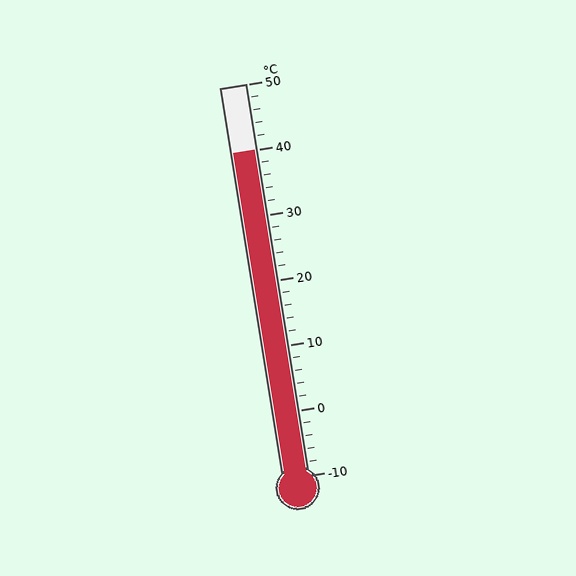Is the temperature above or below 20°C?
The temperature is above 20°C.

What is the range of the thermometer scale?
The thermometer scale ranges from -10°C to 50°C.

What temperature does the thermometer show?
The thermometer shows approximately 40°C.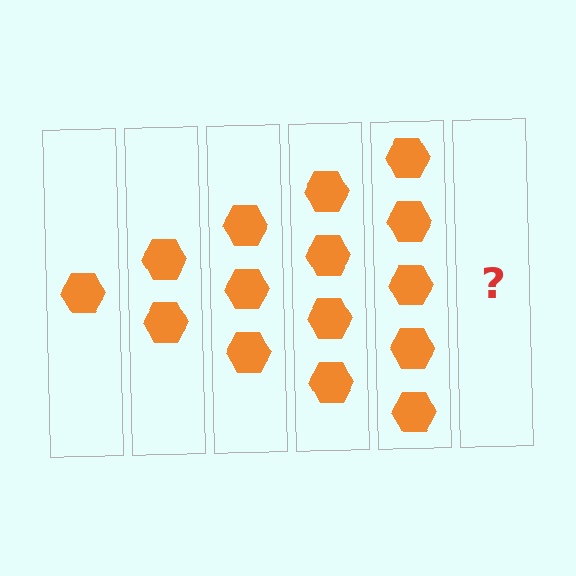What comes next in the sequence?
The next element should be 6 hexagons.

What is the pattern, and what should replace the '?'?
The pattern is that each step adds one more hexagon. The '?' should be 6 hexagons.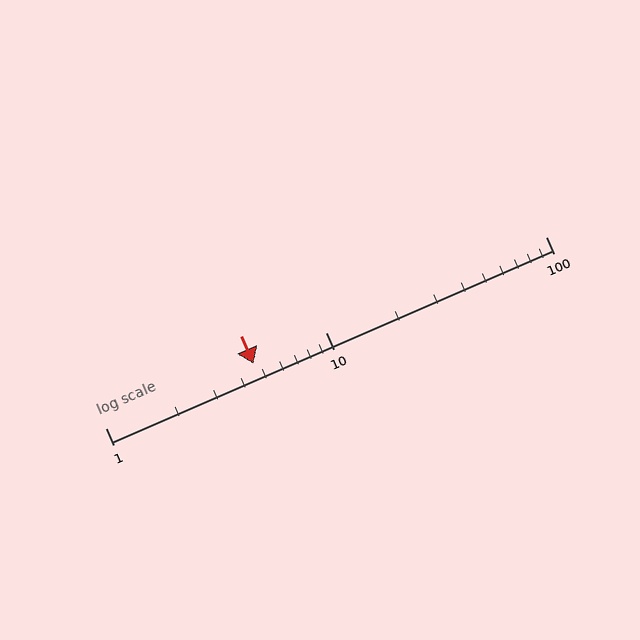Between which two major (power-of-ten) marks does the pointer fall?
The pointer is between 1 and 10.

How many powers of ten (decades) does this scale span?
The scale spans 2 decades, from 1 to 100.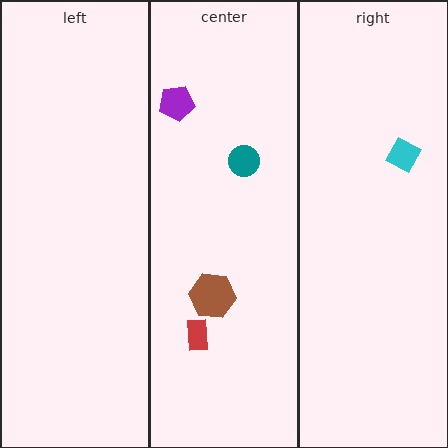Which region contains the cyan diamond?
The right region.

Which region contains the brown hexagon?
The center region.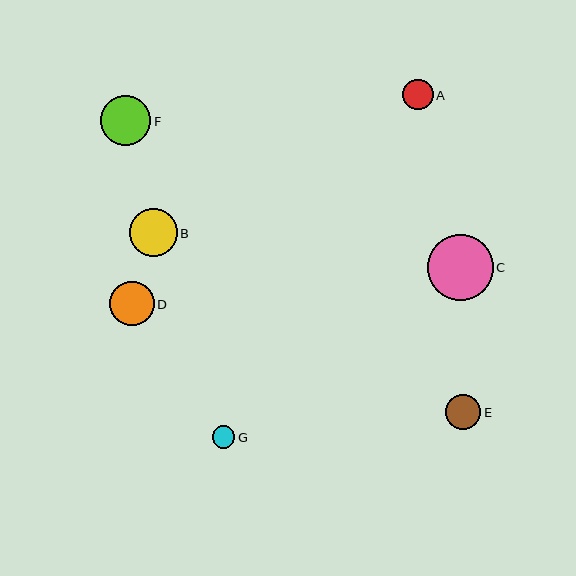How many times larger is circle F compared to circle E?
Circle F is approximately 1.4 times the size of circle E.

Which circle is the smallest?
Circle G is the smallest with a size of approximately 23 pixels.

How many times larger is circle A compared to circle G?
Circle A is approximately 1.3 times the size of circle G.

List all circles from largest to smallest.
From largest to smallest: C, F, B, D, E, A, G.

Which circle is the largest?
Circle C is the largest with a size of approximately 65 pixels.